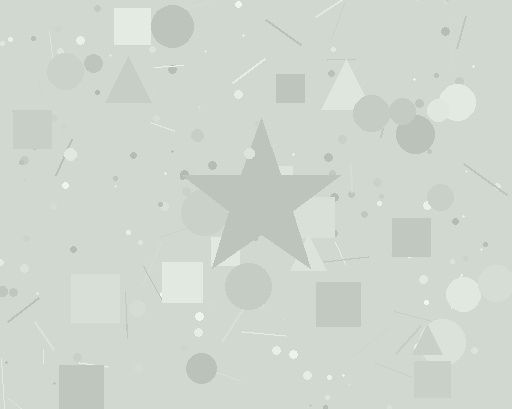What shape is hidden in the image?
A star is hidden in the image.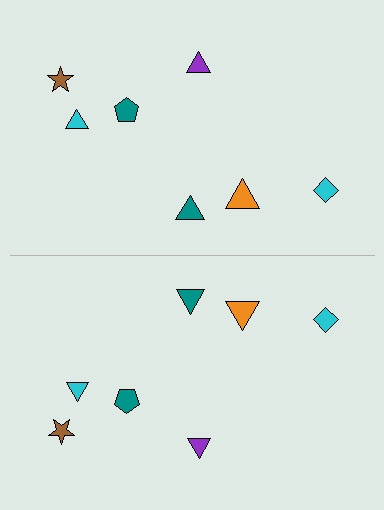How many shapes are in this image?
There are 14 shapes in this image.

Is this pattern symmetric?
Yes, this pattern has bilateral (reflection) symmetry.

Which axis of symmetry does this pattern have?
The pattern has a horizontal axis of symmetry running through the center of the image.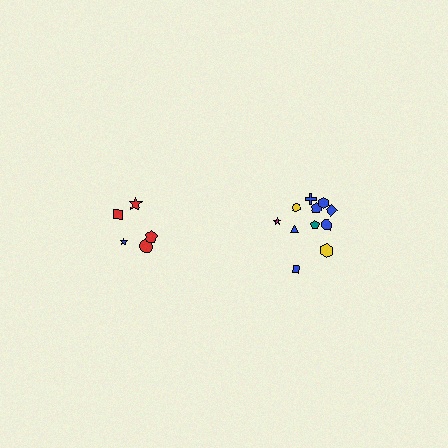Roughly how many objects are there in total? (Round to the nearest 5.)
Roughly 15 objects in total.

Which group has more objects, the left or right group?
The right group.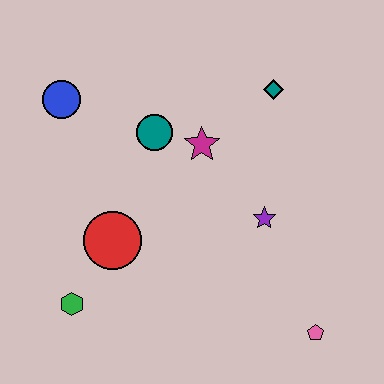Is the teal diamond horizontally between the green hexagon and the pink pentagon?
Yes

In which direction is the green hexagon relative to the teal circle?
The green hexagon is below the teal circle.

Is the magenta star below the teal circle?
Yes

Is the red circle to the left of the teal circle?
Yes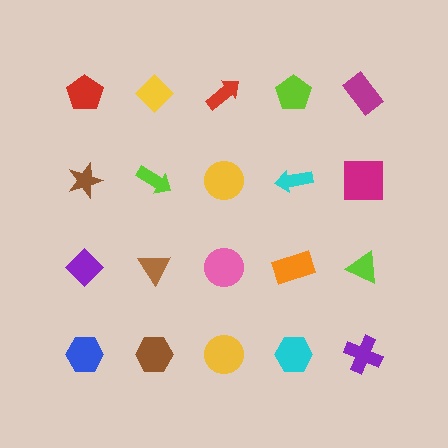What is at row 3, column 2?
A brown triangle.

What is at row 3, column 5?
A lime triangle.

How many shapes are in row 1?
5 shapes.